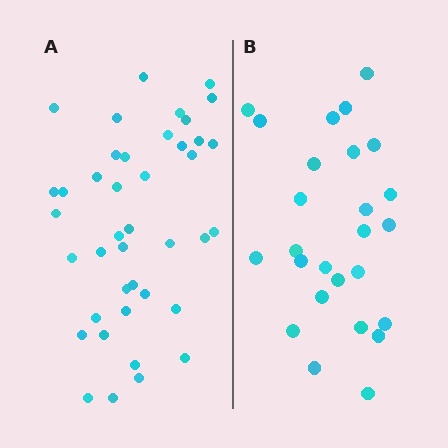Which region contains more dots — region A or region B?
Region A (the left region) has more dots.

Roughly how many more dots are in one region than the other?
Region A has approximately 15 more dots than region B.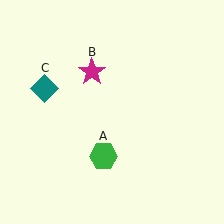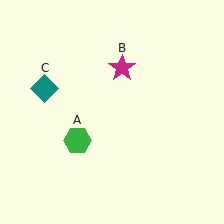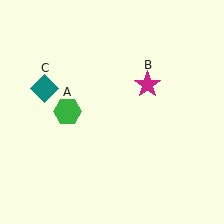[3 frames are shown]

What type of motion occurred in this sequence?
The green hexagon (object A), magenta star (object B) rotated clockwise around the center of the scene.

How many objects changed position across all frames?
2 objects changed position: green hexagon (object A), magenta star (object B).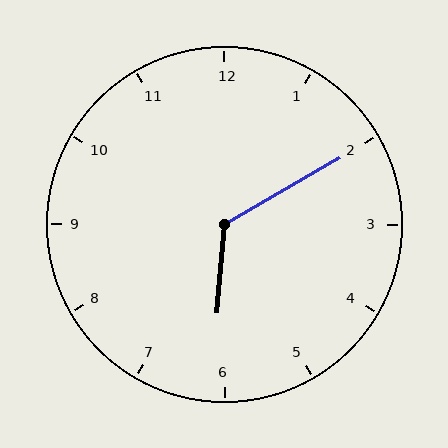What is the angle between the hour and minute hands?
Approximately 125 degrees.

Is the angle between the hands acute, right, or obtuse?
It is obtuse.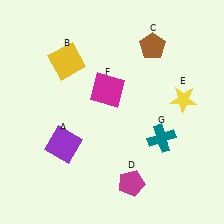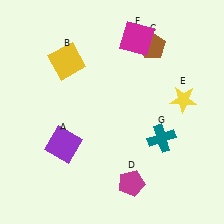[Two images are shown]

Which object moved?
The magenta square (F) moved up.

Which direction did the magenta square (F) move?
The magenta square (F) moved up.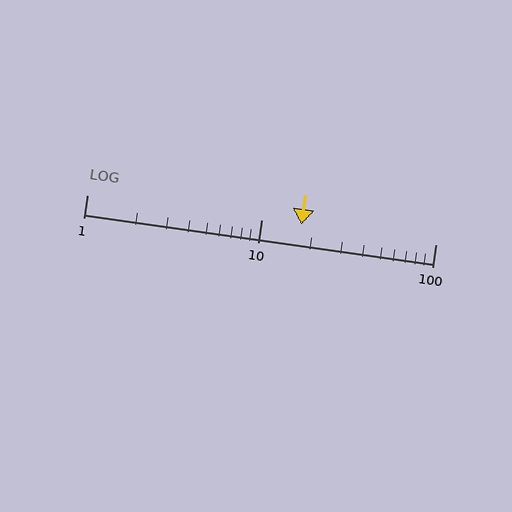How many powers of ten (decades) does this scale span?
The scale spans 2 decades, from 1 to 100.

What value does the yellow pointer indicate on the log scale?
The pointer indicates approximately 17.